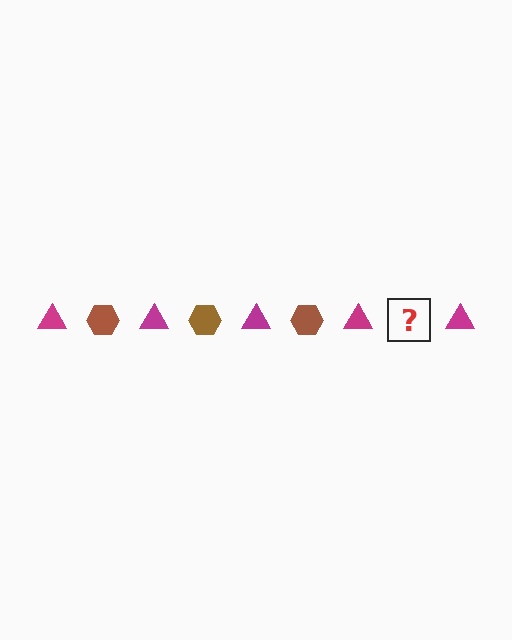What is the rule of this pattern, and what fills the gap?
The rule is that the pattern alternates between magenta triangle and brown hexagon. The gap should be filled with a brown hexagon.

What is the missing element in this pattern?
The missing element is a brown hexagon.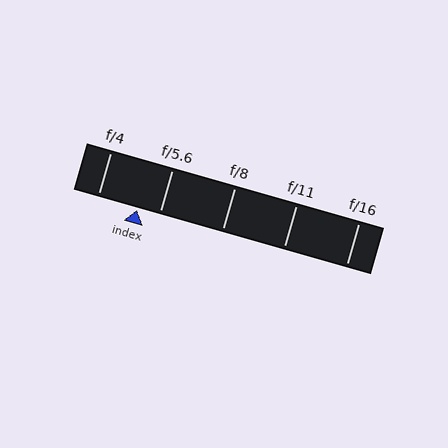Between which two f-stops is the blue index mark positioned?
The index mark is between f/4 and f/5.6.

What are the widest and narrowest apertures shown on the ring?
The widest aperture shown is f/4 and the narrowest is f/16.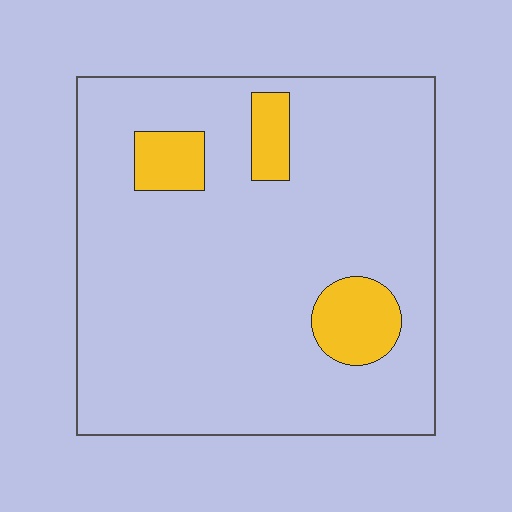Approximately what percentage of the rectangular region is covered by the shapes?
Approximately 10%.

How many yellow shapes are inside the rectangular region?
3.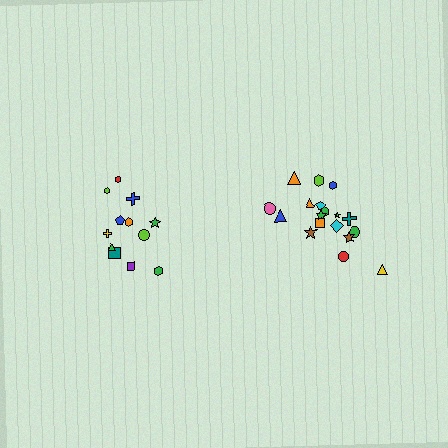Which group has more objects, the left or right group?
The right group.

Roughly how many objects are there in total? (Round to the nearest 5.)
Roughly 30 objects in total.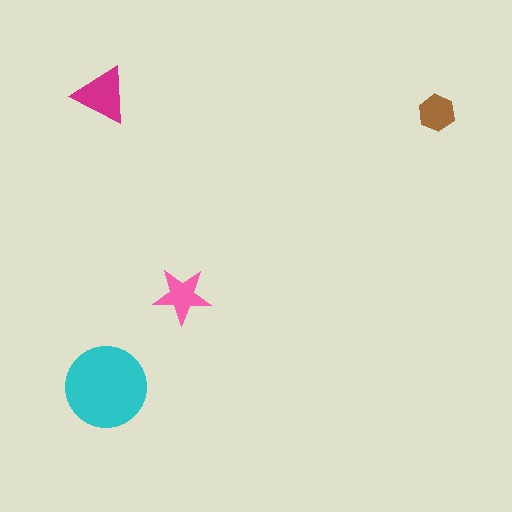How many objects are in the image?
There are 4 objects in the image.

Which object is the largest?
The cyan circle.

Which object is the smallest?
The brown hexagon.